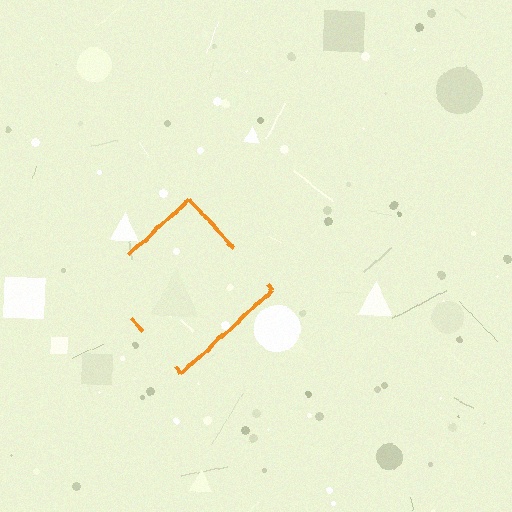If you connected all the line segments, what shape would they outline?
They would outline a diamond.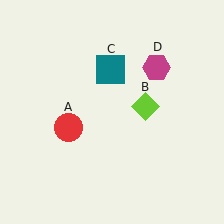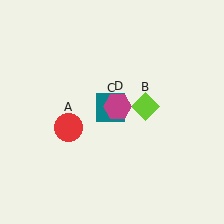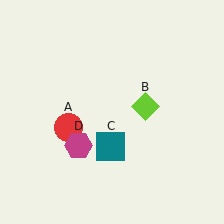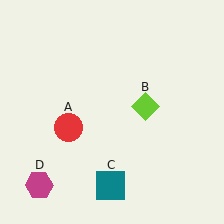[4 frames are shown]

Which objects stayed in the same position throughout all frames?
Red circle (object A) and lime diamond (object B) remained stationary.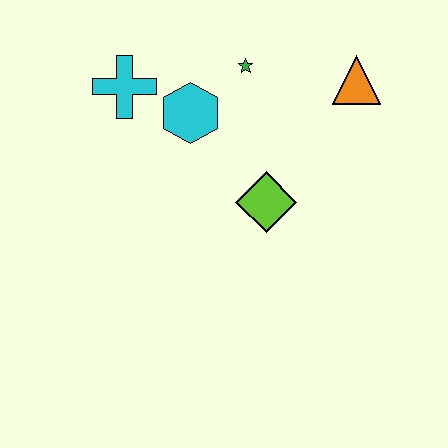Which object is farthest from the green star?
The lime diamond is farthest from the green star.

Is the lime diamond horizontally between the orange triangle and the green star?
Yes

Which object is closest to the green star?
The cyan hexagon is closest to the green star.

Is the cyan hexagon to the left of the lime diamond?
Yes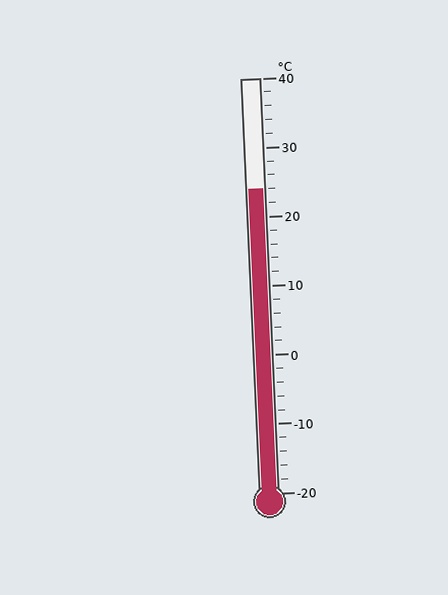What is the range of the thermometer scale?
The thermometer scale ranges from -20°C to 40°C.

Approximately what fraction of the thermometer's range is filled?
The thermometer is filled to approximately 75% of its range.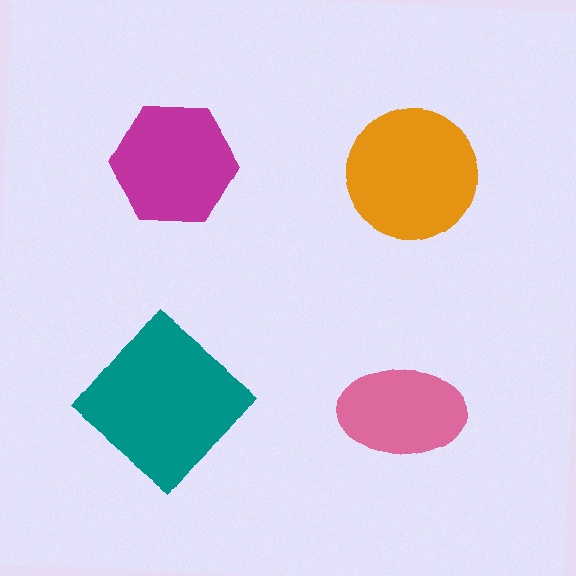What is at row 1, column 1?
A magenta hexagon.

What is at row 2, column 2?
A pink ellipse.